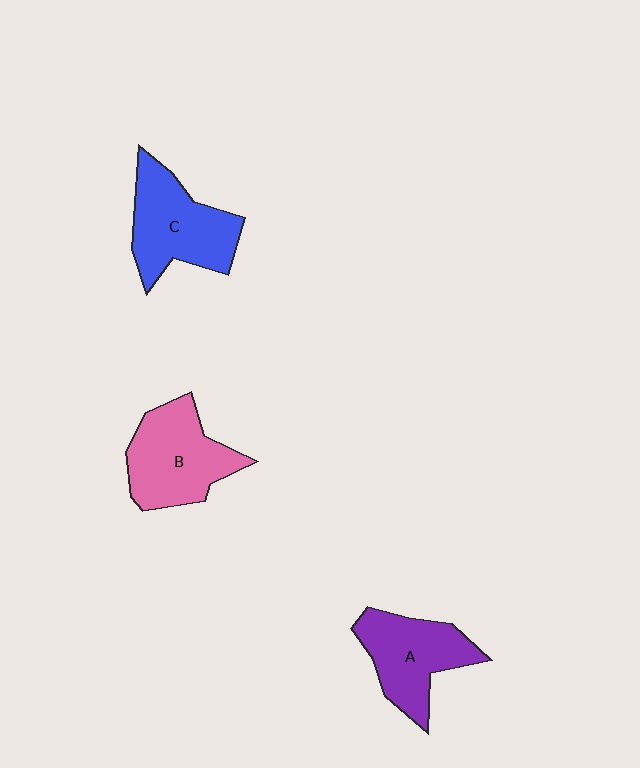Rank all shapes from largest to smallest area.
From largest to smallest: C (blue), B (pink), A (purple).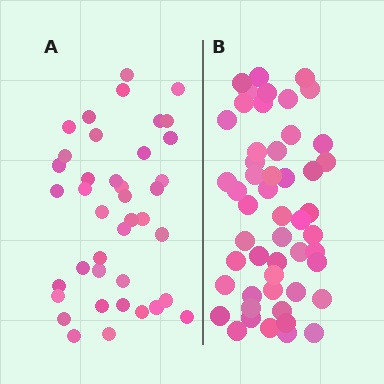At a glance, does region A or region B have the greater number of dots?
Region B (the right region) has more dots.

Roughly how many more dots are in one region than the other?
Region B has roughly 12 or so more dots than region A.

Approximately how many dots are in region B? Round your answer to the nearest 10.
About 50 dots. (The exact count is 51, which rounds to 50.)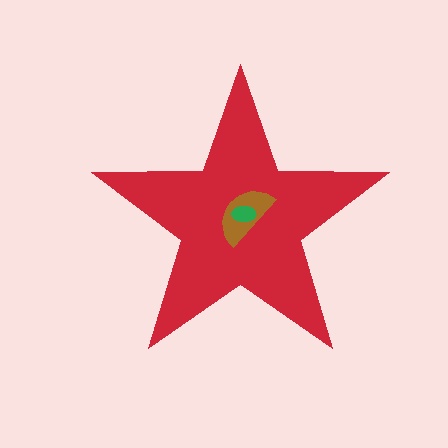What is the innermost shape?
The green ellipse.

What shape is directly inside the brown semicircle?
The green ellipse.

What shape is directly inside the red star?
The brown semicircle.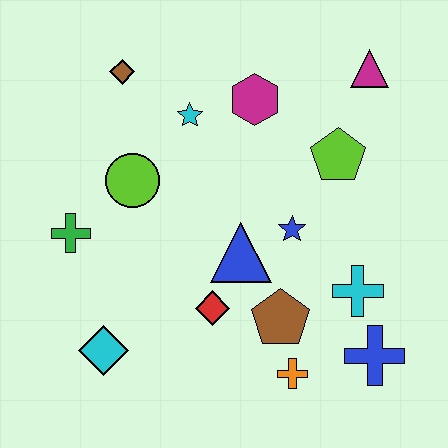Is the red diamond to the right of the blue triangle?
No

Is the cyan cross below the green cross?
Yes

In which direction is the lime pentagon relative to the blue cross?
The lime pentagon is above the blue cross.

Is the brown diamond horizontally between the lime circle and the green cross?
Yes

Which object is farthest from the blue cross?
The brown diamond is farthest from the blue cross.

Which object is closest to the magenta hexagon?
The cyan star is closest to the magenta hexagon.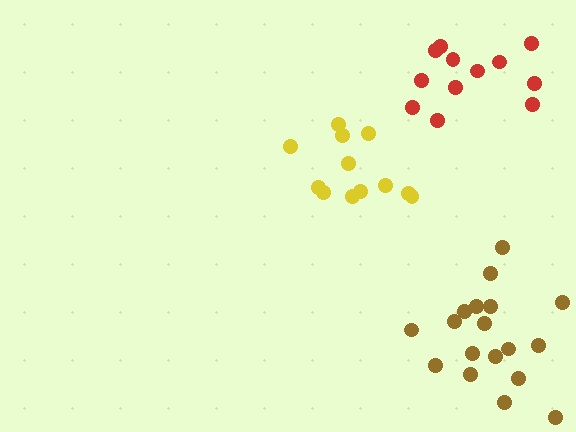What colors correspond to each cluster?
The clusters are colored: red, brown, yellow.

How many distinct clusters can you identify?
There are 3 distinct clusters.